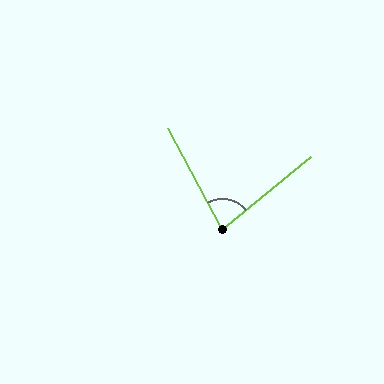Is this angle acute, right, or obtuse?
It is acute.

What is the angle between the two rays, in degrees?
Approximately 79 degrees.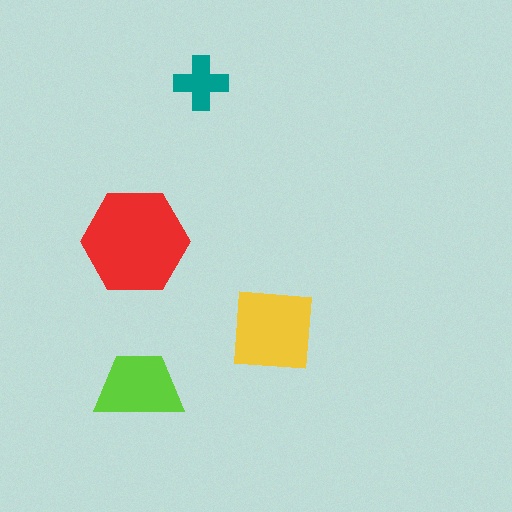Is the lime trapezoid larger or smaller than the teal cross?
Larger.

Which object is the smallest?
The teal cross.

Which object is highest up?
The teal cross is topmost.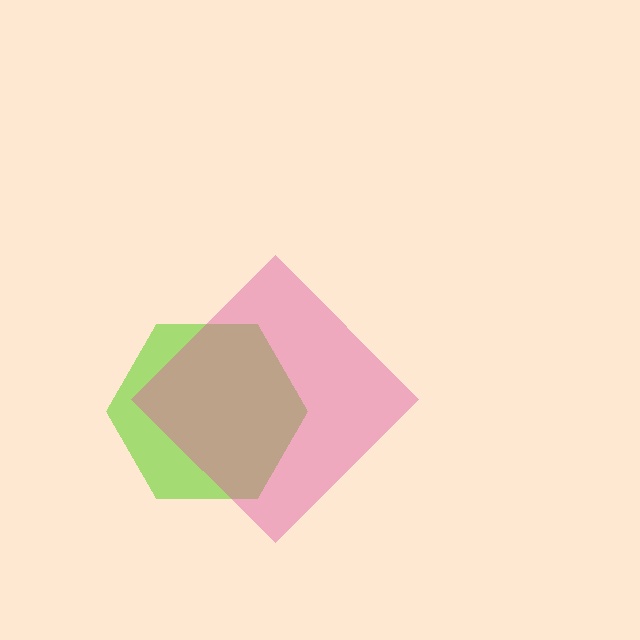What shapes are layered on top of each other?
The layered shapes are: a lime hexagon, a pink diamond.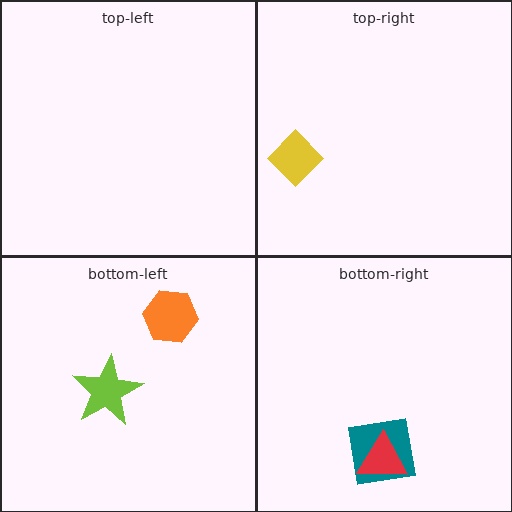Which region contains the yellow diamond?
The top-right region.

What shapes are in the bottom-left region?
The lime star, the orange hexagon.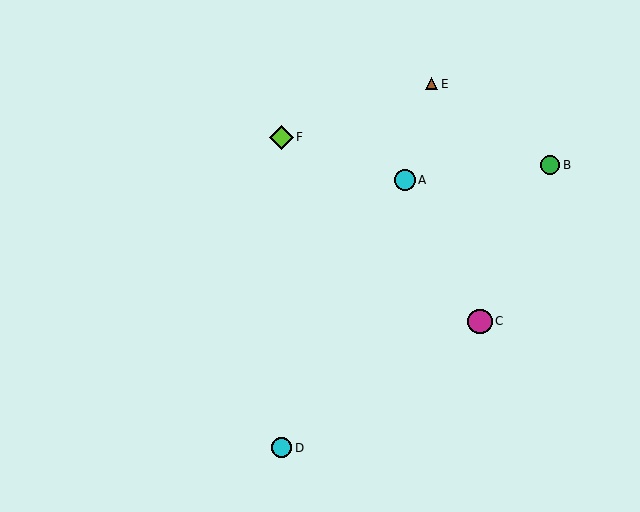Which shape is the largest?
The magenta circle (labeled C) is the largest.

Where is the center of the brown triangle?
The center of the brown triangle is at (432, 84).